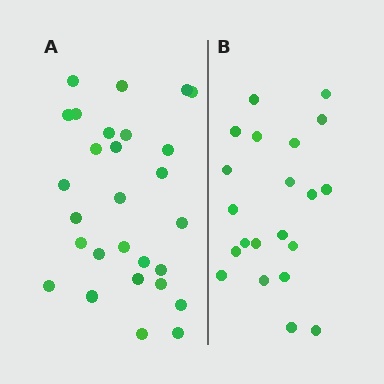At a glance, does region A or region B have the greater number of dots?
Region A (the left region) has more dots.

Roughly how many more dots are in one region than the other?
Region A has roughly 8 or so more dots than region B.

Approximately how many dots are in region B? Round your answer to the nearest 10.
About 20 dots. (The exact count is 21, which rounds to 20.)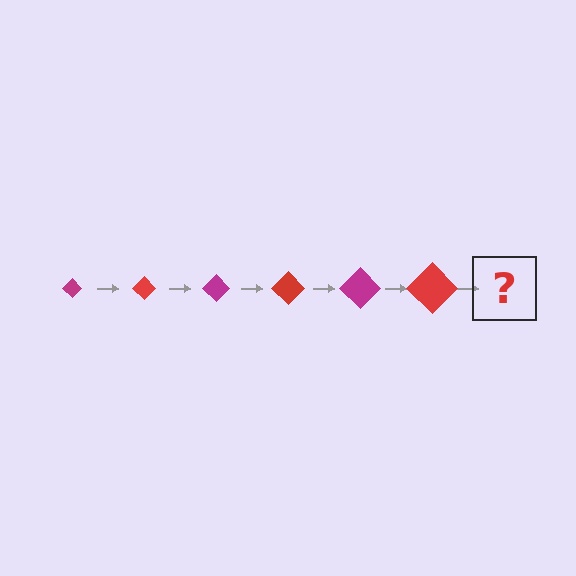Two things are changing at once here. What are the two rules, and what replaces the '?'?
The two rules are that the diamond grows larger each step and the color cycles through magenta and red. The '?' should be a magenta diamond, larger than the previous one.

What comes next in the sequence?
The next element should be a magenta diamond, larger than the previous one.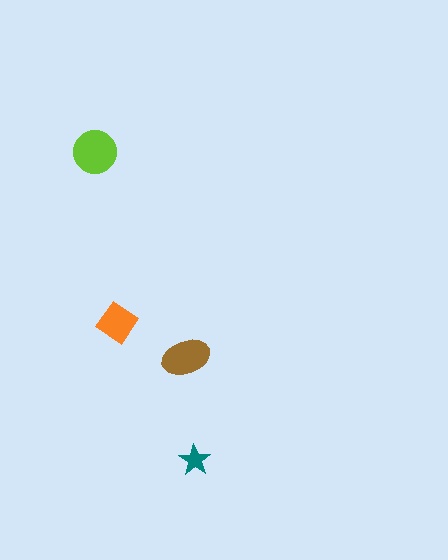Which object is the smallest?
The teal star.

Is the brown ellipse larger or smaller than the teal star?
Larger.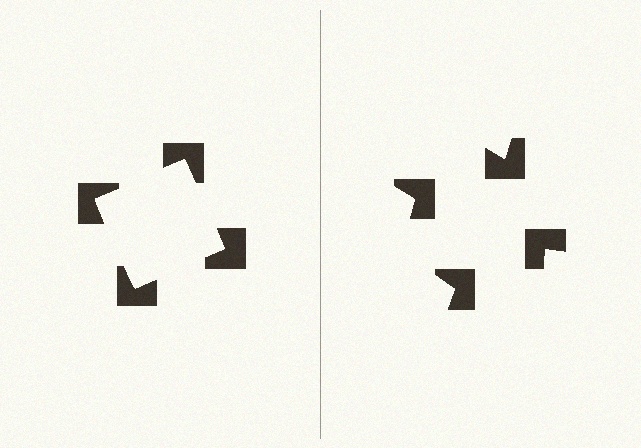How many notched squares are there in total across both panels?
8 — 4 on each side.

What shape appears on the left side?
An illusory square.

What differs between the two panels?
The notched squares are positioned identically on both sides; only the wedge orientations differ. On the left they align to a square; on the right they are misaligned.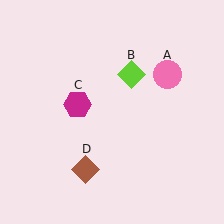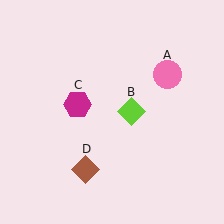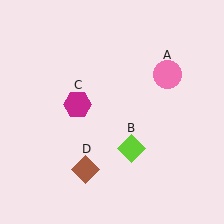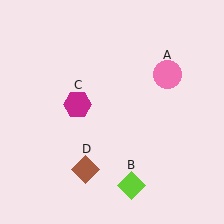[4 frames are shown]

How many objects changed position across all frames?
1 object changed position: lime diamond (object B).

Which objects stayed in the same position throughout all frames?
Pink circle (object A) and magenta hexagon (object C) and brown diamond (object D) remained stationary.